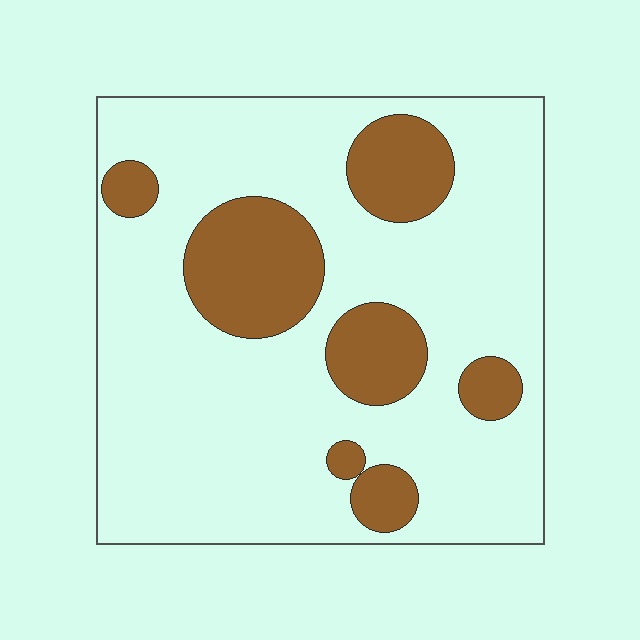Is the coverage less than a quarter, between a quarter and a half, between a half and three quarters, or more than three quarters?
Less than a quarter.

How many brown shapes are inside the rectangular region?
7.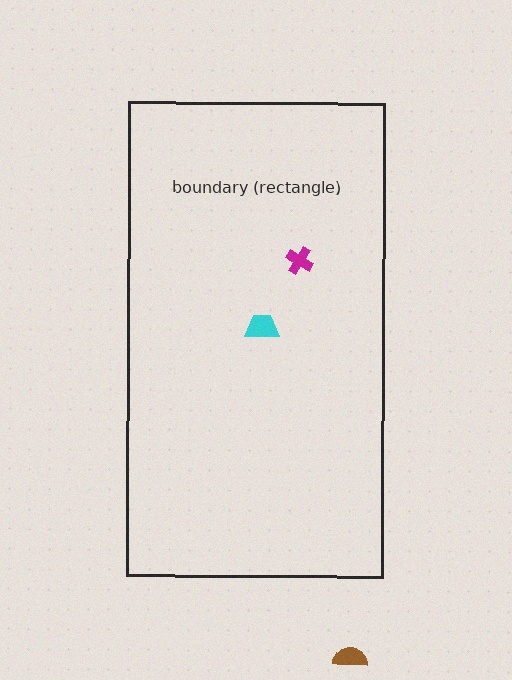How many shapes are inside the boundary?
2 inside, 1 outside.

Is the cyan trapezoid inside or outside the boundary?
Inside.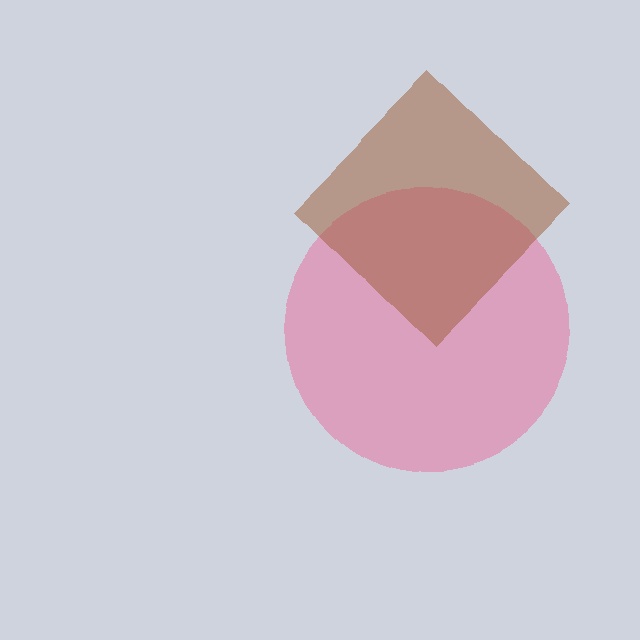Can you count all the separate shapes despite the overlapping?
Yes, there are 2 separate shapes.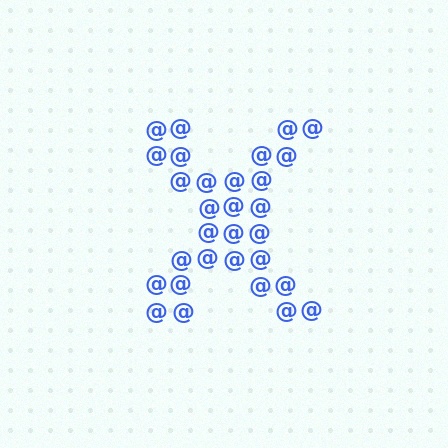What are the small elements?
The small elements are at signs.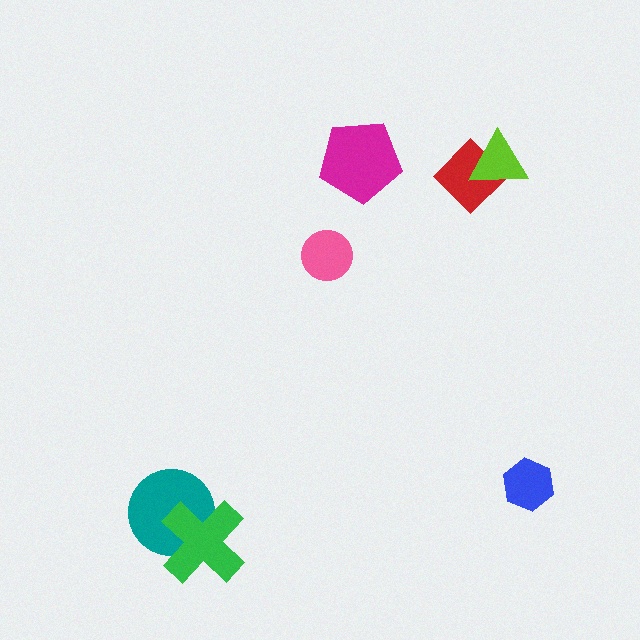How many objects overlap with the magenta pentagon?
0 objects overlap with the magenta pentagon.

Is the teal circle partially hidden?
Yes, it is partially covered by another shape.